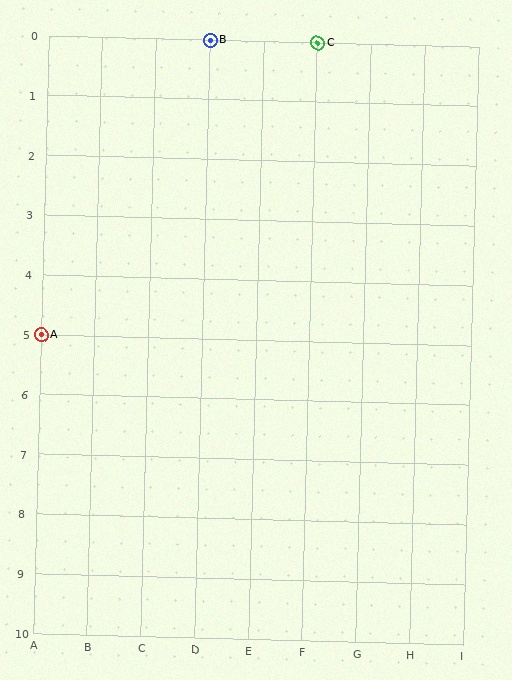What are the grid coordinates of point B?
Point B is at grid coordinates (D, 0).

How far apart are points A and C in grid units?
Points A and C are 5 columns and 5 rows apart (about 7.1 grid units diagonally).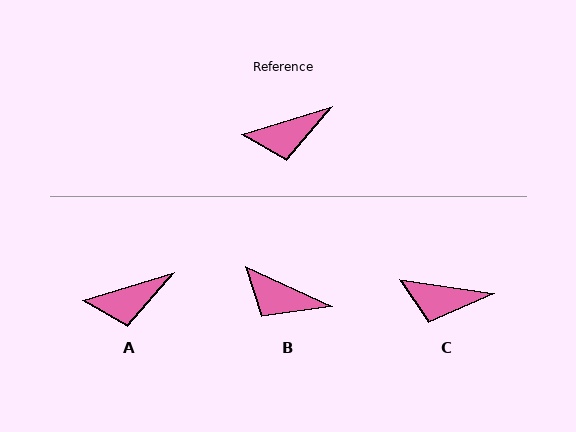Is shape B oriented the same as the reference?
No, it is off by about 42 degrees.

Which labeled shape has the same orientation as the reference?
A.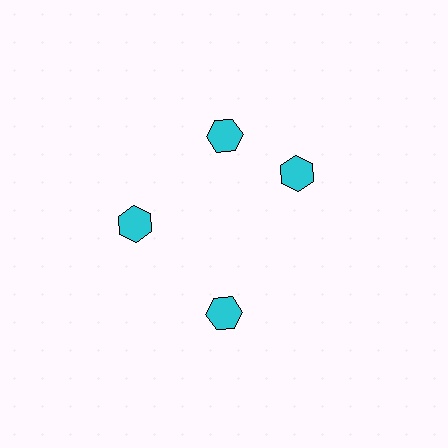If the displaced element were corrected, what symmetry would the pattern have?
It would have 4-fold rotational symmetry — the pattern would map onto itself every 90 degrees.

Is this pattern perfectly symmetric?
No. The 4 cyan hexagons are arranged in a ring, but one element near the 3 o'clock position is rotated out of alignment along the ring, breaking the 4-fold rotational symmetry.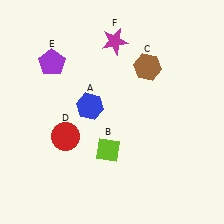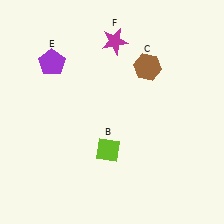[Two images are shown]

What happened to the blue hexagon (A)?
The blue hexagon (A) was removed in Image 2. It was in the top-left area of Image 1.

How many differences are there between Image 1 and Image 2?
There are 2 differences between the two images.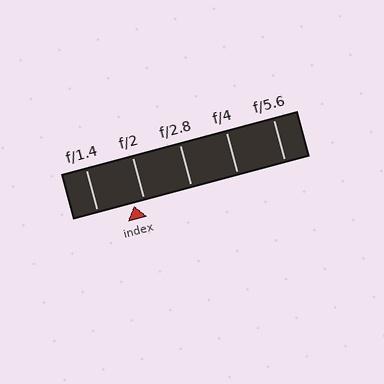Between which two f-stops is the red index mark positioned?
The index mark is between f/1.4 and f/2.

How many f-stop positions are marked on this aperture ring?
There are 5 f-stop positions marked.